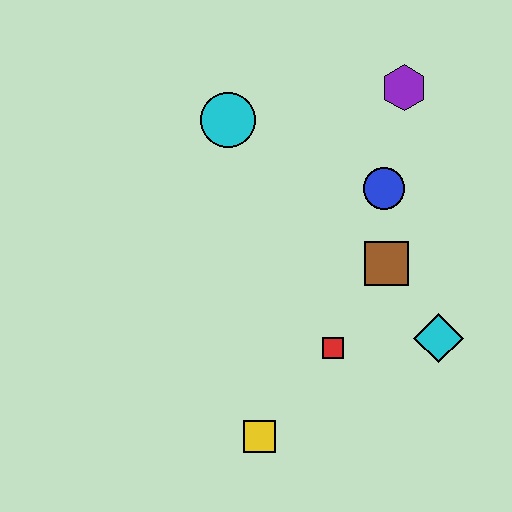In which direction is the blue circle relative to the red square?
The blue circle is above the red square.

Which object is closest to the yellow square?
The red square is closest to the yellow square.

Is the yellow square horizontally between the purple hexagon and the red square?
No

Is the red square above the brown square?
No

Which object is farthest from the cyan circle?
The yellow square is farthest from the cyan circle.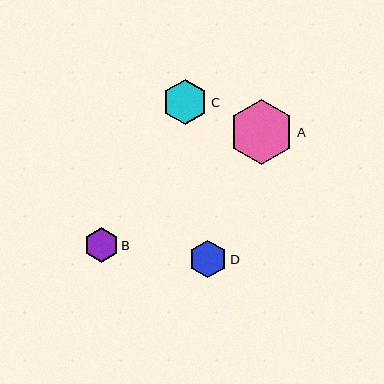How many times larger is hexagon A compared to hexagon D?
Hexagon A is approximately 1.7 times the size of hexagon D.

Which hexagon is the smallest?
Hexagon B is the smallest with a size of approximately 35 pixels.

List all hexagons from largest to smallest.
From largest to smallest: A, C, D, B.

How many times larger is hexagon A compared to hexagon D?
Hexagon A is approximately 1.7 times the size of hexagon D.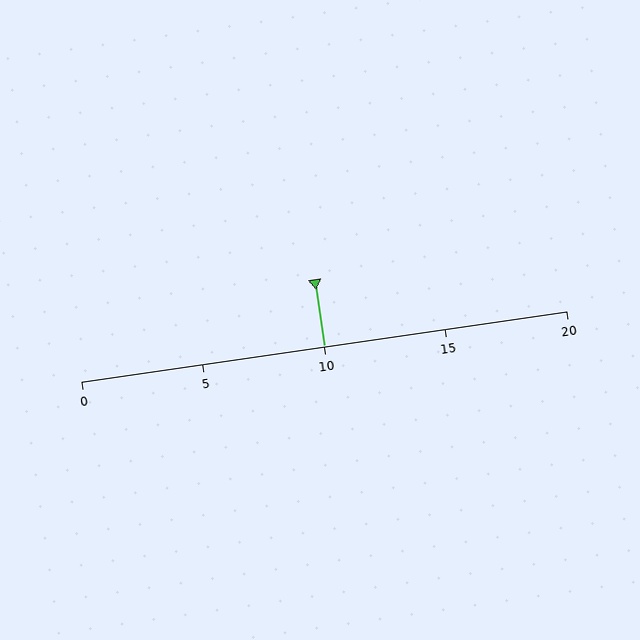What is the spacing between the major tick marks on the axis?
The major ticks are spaced 5 apart.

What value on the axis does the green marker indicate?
The marker indicates approximately 10.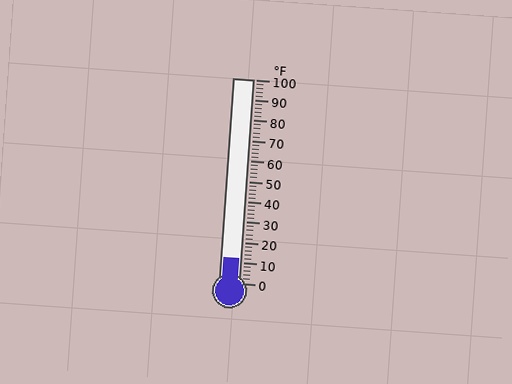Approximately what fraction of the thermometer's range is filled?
The thermometer is filled to approximately 10% of its range.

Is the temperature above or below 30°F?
The temperature is below 30°F.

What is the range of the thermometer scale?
The thermometer scale ranges from 0°F to 100°F.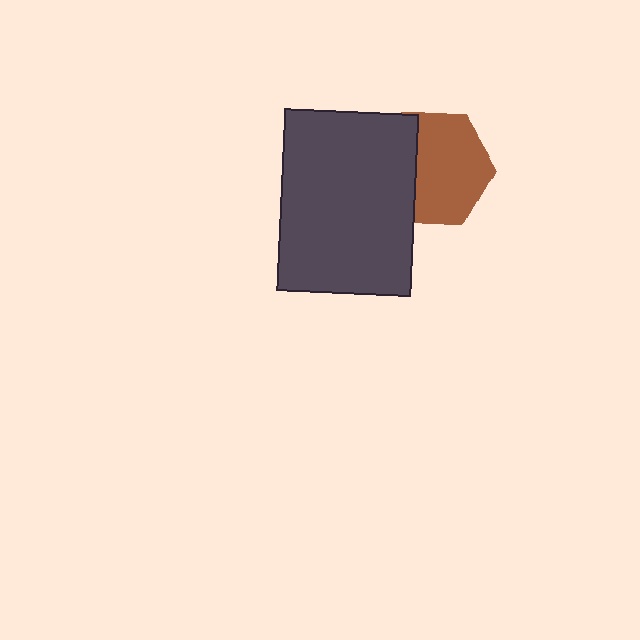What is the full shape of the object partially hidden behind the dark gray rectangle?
The partially hidden object is a brown hexagon.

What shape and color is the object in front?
The object in front is a dark gray rectangle.